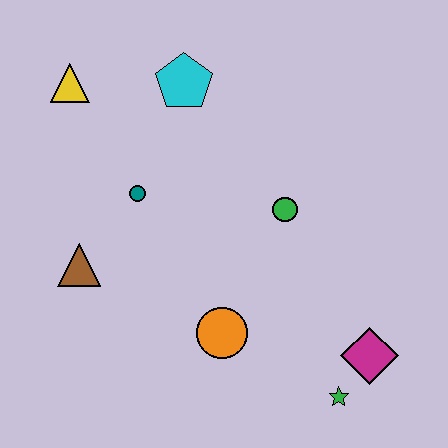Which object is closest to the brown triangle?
The teal circle is closest to the brown triangle.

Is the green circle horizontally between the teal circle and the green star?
Yes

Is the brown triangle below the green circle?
Yes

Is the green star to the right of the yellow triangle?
Yes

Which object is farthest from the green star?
The yellow triangle is farthest from the green star.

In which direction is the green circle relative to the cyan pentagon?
The green circle is below the cyan pentagon.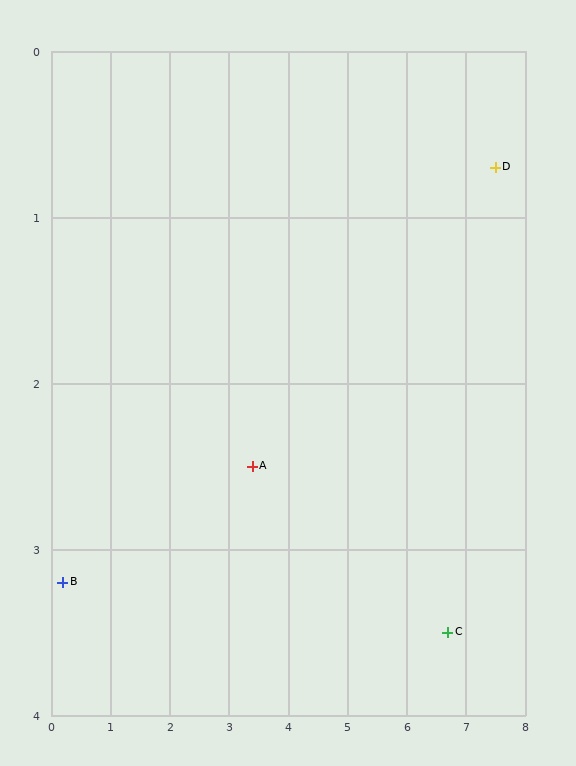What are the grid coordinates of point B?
Point B is at approximately (0.2, 3.2).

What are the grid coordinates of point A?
Point A is at approximately (3.4, 2.5).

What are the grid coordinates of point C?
Point C is at approximately (6.7, 3.5).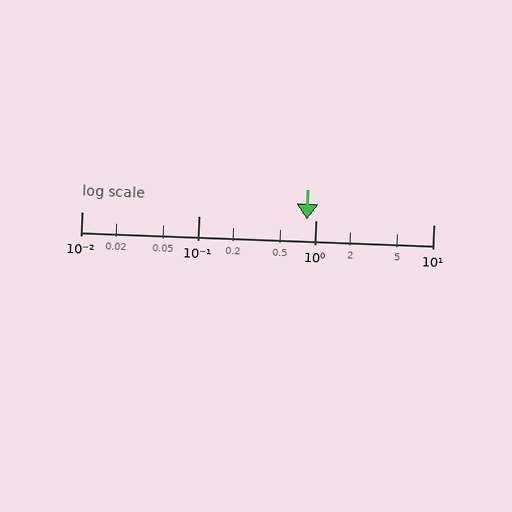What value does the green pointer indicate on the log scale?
The pointer indicates approximately 0.84.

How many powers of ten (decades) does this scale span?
The scale spans 3 decades, from 0.01 to 10.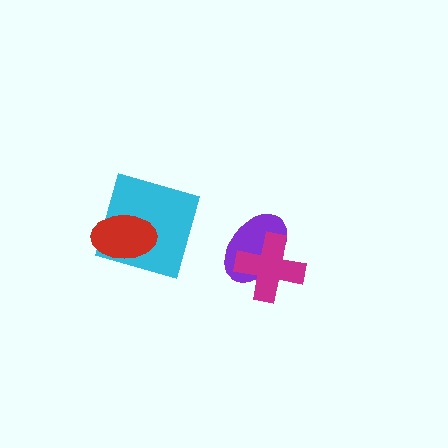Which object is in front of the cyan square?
The red ellipse is in front of the cyan square.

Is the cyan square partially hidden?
Yes, it is partially covered by another shape.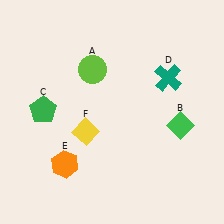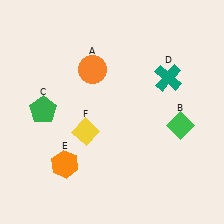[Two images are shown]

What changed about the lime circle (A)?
In Image 1, A is lime. In Image 2, it changed to orange.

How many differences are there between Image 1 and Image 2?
There is 1 difference between the two images.